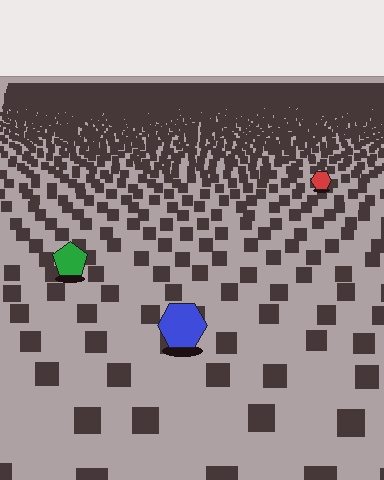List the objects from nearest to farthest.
From nearest to farthest: the blue hexagon, the green pentagon, the red hexagon.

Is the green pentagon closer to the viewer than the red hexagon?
Yes. The green pentagon is closer — you can tell from the texture gradient: the ground texture is coarser near it.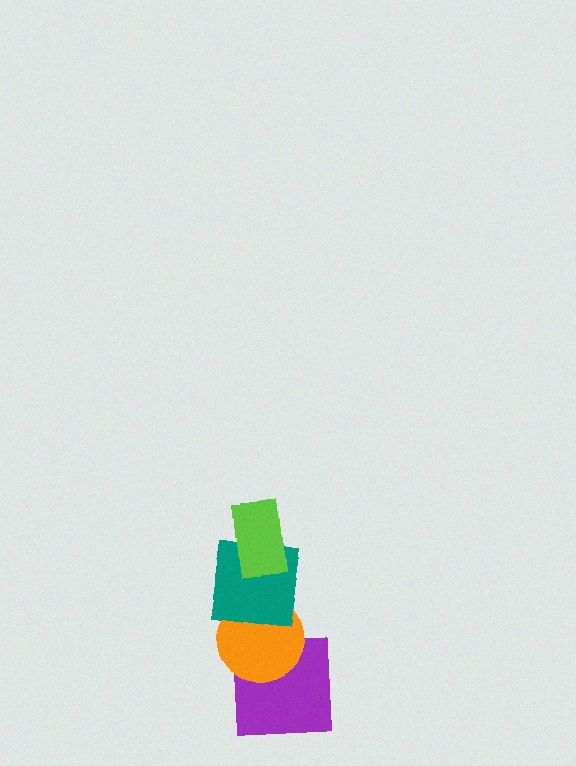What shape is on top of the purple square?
The orange circle is on top of the purple square.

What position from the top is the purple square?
The purple square is 4th from the top.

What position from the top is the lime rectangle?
The lime rectangle is 1st from the top.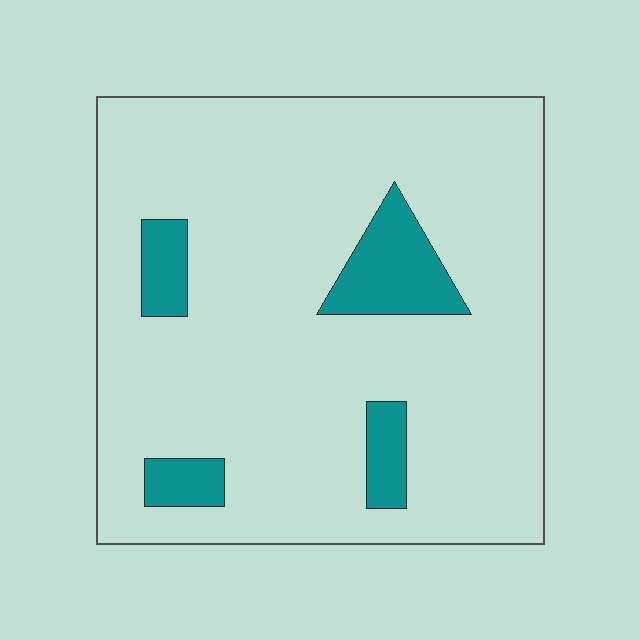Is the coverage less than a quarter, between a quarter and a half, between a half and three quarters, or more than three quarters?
Less than a quarter.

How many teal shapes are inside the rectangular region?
4.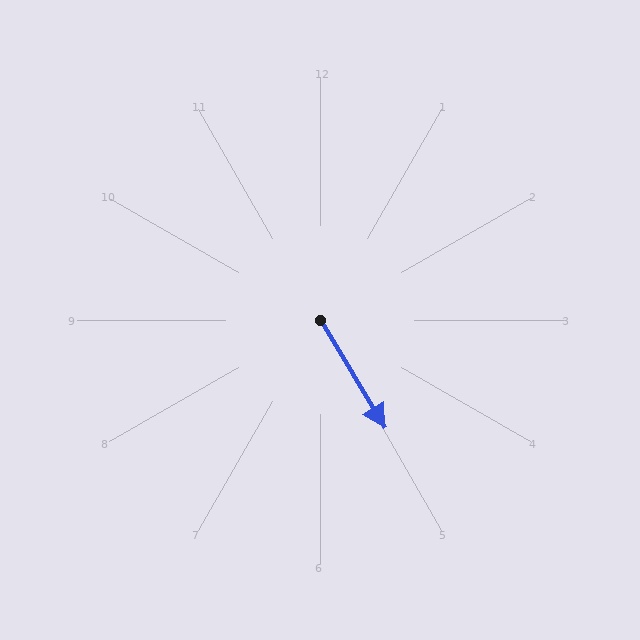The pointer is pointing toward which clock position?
Roughly 5 o'clock.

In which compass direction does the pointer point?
Southeast.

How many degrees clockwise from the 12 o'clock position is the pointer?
Approximately 149 degrees.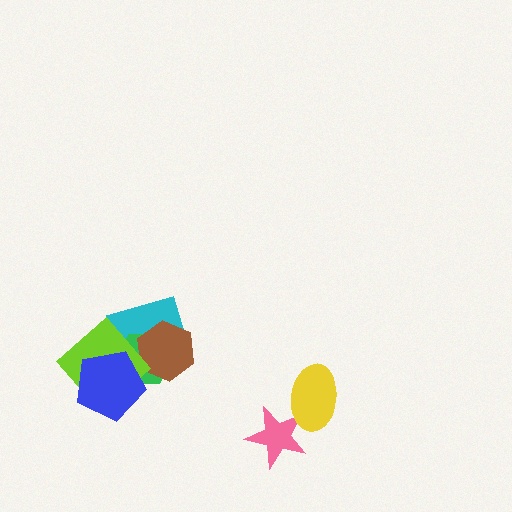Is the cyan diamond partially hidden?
Yes, it is partially covered by another shape.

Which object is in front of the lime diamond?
The blue pentagon is in front of the lime diamond.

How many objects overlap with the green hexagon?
4 objects overlap with the green hexagon.